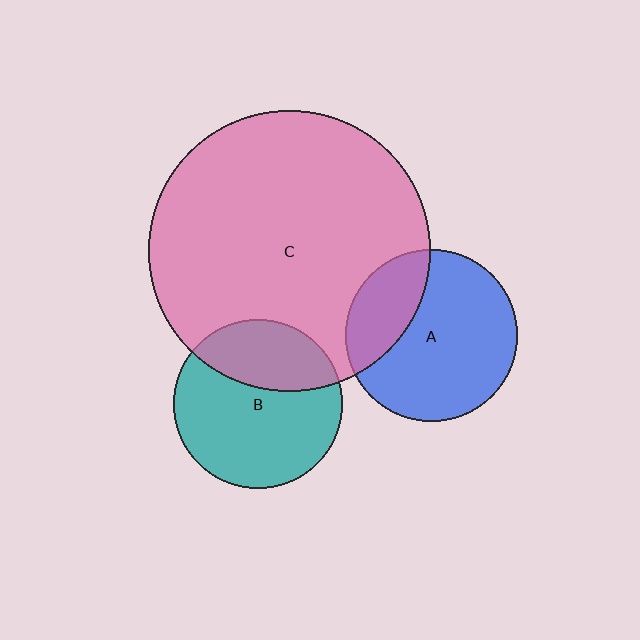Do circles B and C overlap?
Yes.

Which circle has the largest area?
Circle C (pink).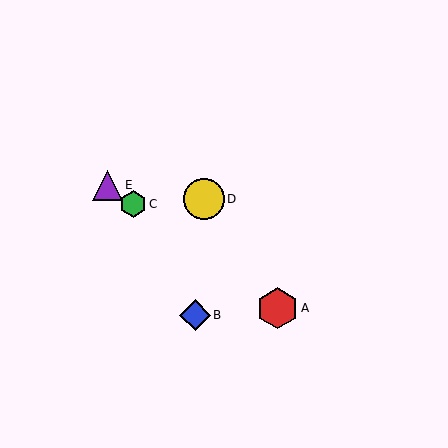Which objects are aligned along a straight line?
Objects A, C, E are aligned along a straight line.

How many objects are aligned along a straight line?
3 objects (A, C, E) are aligned along a straight line.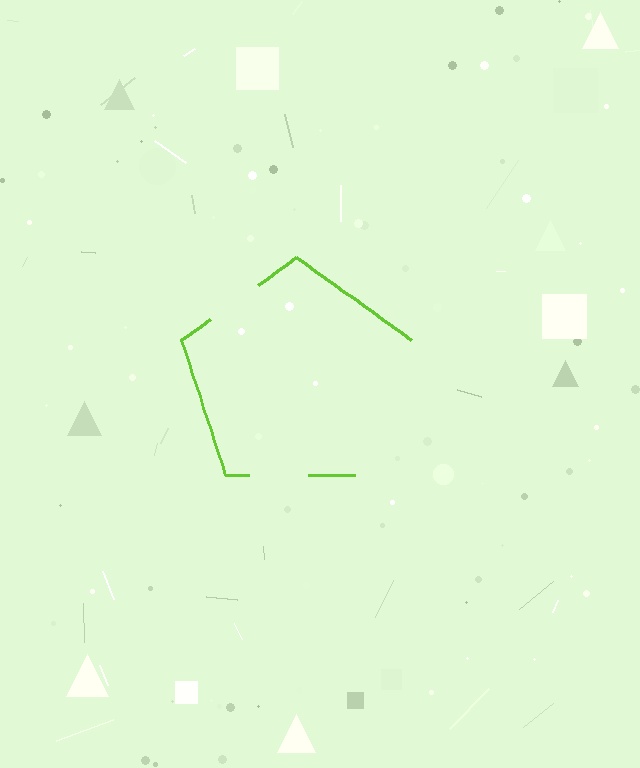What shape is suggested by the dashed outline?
The dashed outline suggests a pentagon.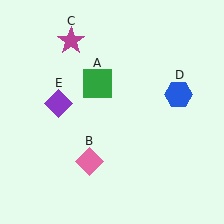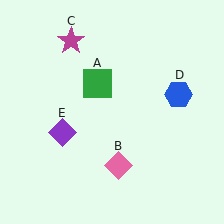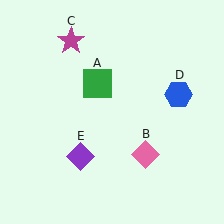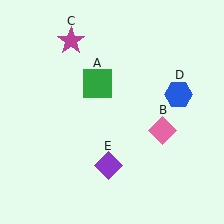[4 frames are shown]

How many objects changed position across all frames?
2 objects changed position: pink diamond (object B), purple diamond (object E).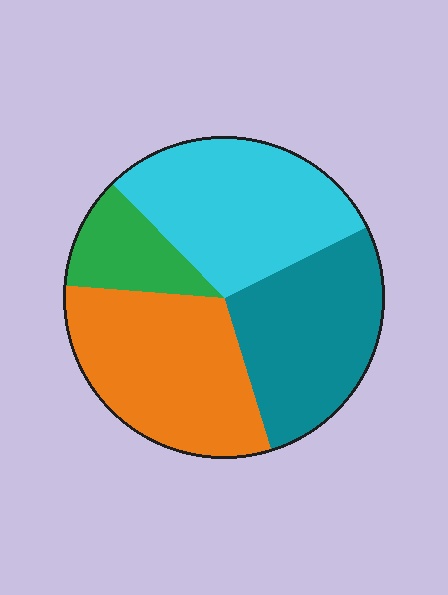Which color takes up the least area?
Green, at roughly 10%.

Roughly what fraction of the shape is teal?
Teal covers roughly 25% of the shape.